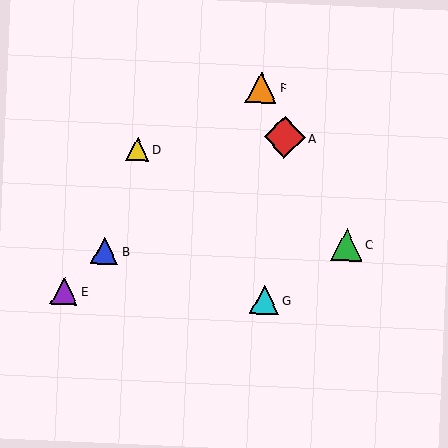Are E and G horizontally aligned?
Yes, both are at y≈291.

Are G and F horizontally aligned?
No, G is at y≈300 and F is at y≈87.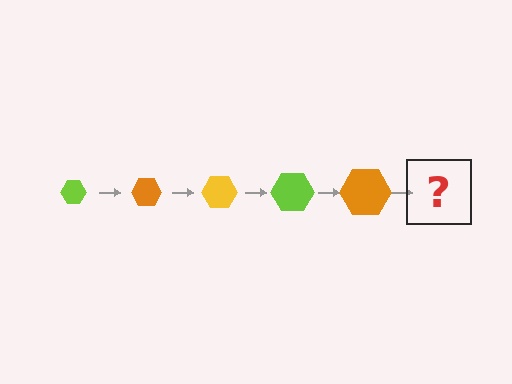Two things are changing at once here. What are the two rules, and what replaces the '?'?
The two rules are that the hexagon grows larger each step and the color cycles through lime, orange, and yellow. The '?' should be a yellow hexagon, larger than the previous one.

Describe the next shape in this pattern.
It should be a yellow hexagon, larger than the previous one.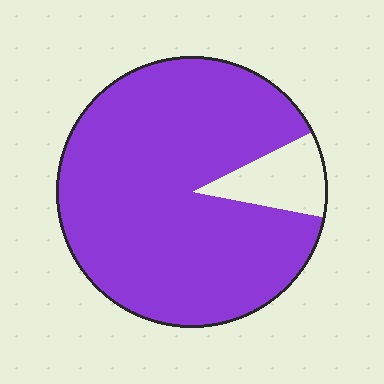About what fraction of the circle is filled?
About nine tenths (9/10).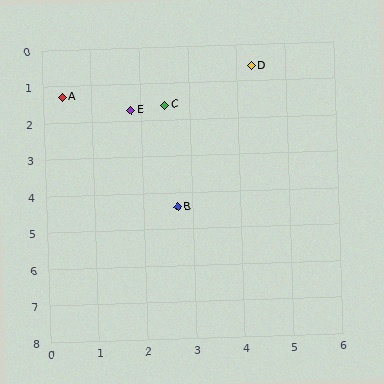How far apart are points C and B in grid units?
Points C and B are about 2.8 grid units apart.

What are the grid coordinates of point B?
Point B is at approximately (2.7, 4.4).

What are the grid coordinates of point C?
Point C is at approximately (2.5, 1.6).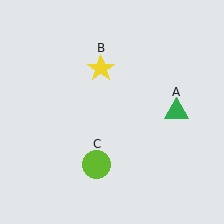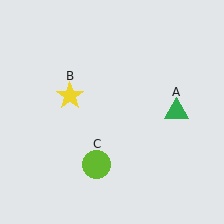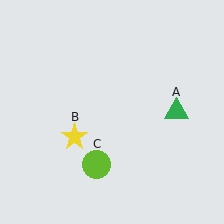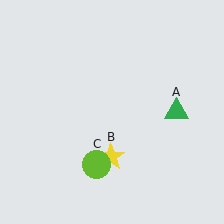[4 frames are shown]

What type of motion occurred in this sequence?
The yellow star (object B) rotated counterclockwise around the center of the scene.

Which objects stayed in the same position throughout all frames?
Green triangle (object A) and lime circle (object C) remained stationary.